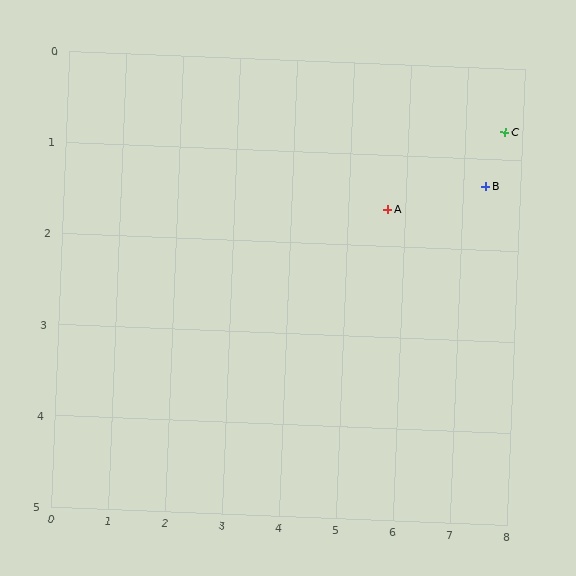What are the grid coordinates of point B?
Point B is at approximately (7.4, 1.3).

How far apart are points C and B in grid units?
Points C and B are about 0.7 grid units apart.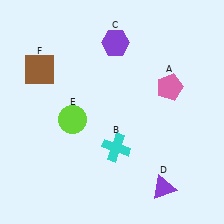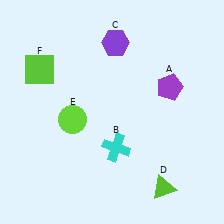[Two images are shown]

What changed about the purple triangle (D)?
In Image 1, D is purple. In Image 2, it changed to lime.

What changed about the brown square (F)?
In Image 1, F is brown. In Image 2, it changed to lime.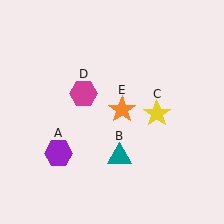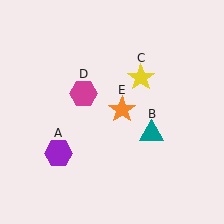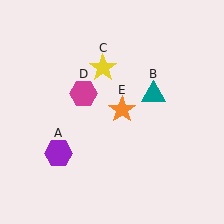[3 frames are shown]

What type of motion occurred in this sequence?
The teal triangle (object B), yellow star (object C) rotated counterclockwise around the center of the scene.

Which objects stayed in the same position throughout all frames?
Purple hexagon (object A) and magenta hexagon (object D) and orange star (object E) remained stationary.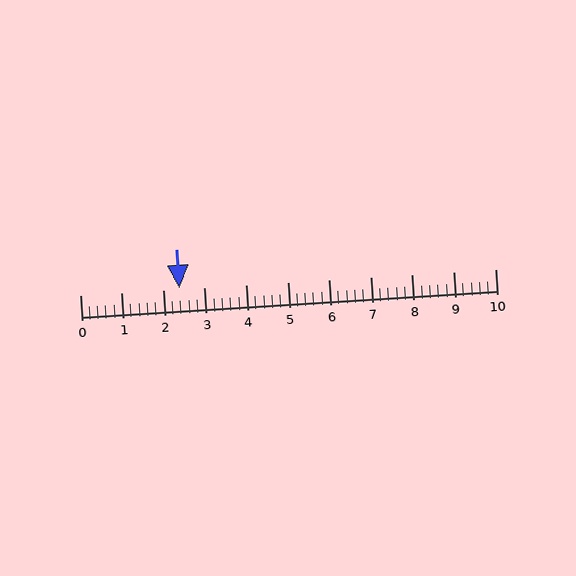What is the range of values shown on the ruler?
The ruler shows values from 0 to 10.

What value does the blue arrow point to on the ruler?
The blue arrow points to approximately 2.4.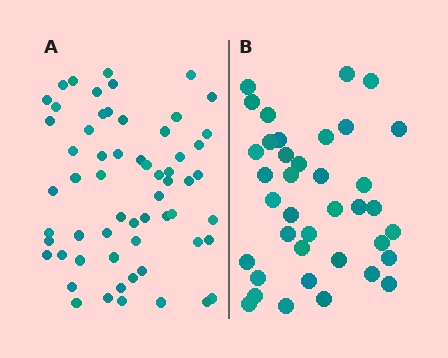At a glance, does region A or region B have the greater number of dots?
Region A (the left region) has more dots.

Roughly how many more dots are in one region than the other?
Region A has approximately 20 more dots than region B.